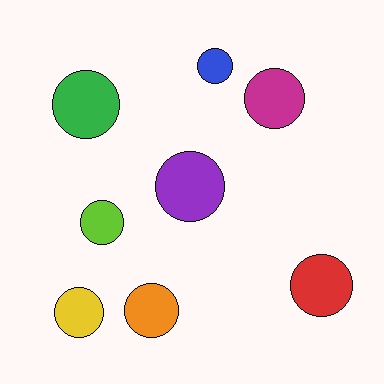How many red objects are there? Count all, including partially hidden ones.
There is 1 red object.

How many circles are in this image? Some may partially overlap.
There are 8 circles.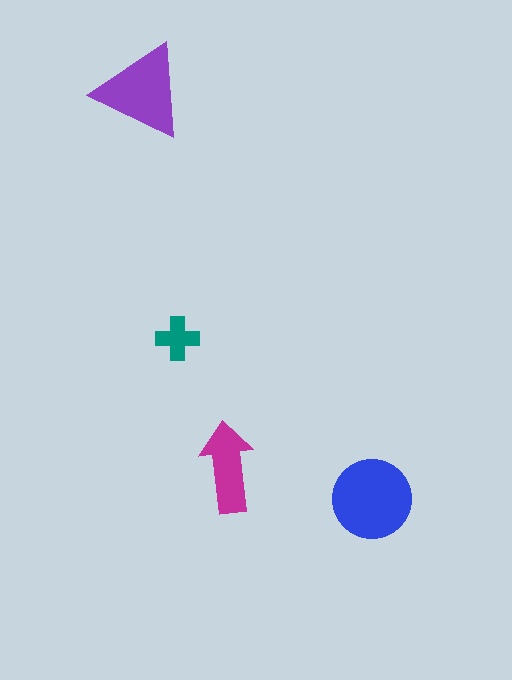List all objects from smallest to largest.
The teal cross, the magenta arrow, the purple triangle, the blue circle.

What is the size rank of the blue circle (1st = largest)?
1st.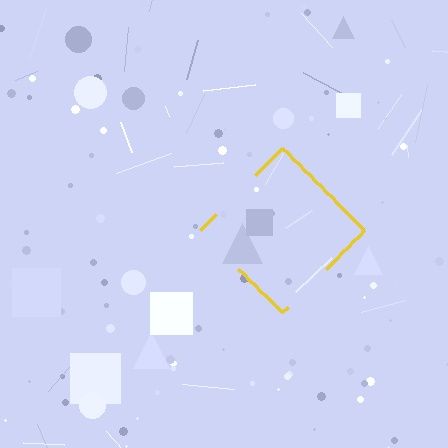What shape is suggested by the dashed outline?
The dashed outline suggests a diamond.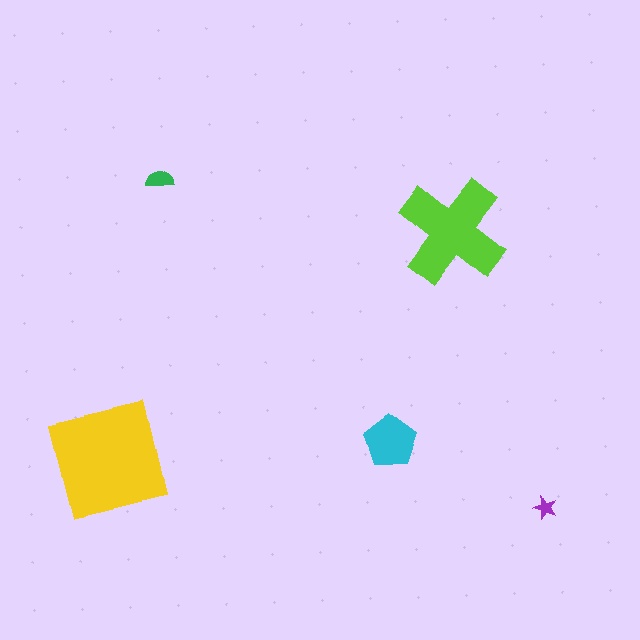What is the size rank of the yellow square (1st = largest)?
1st.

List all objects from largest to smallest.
The yellow square, the lime cross, the cyan pentagon, the green semicircle, the purple star.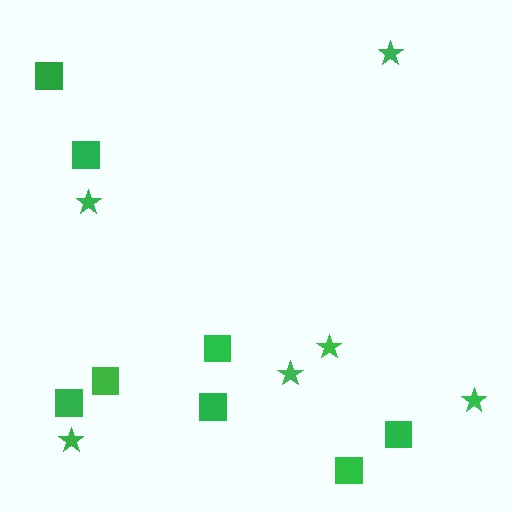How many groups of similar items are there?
There are 2 groups: one group of stars (6) and one group of squares (8).